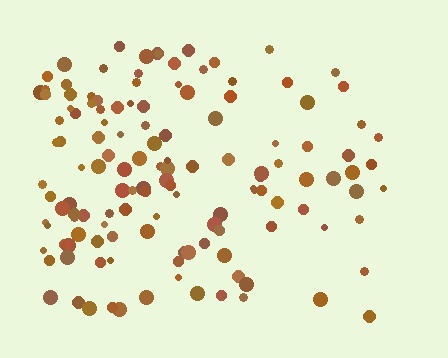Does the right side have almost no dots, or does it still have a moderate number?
Still a moderate number, just noticeably fewer than the left.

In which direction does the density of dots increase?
From right to left, with the left side densest.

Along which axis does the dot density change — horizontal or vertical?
Horizontal.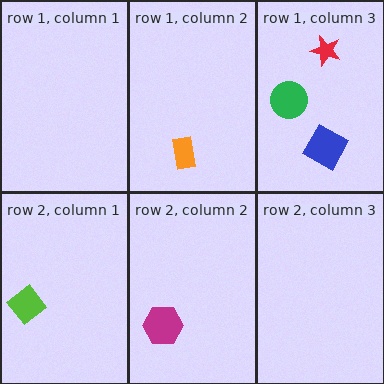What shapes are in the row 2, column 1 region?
The lime diamond.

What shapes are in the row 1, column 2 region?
The orange rectangle.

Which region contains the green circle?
The row 1, column 3 region.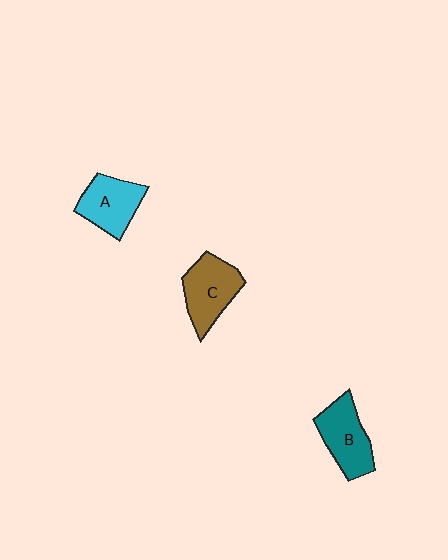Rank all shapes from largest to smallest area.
From largest to smallest: C (brown), B (teal), A (cyan).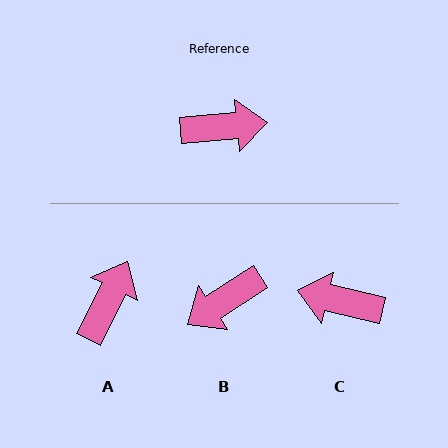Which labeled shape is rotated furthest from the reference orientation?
C, about 161 degrees away.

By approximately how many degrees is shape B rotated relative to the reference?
Approximately 152 degrees clockwise.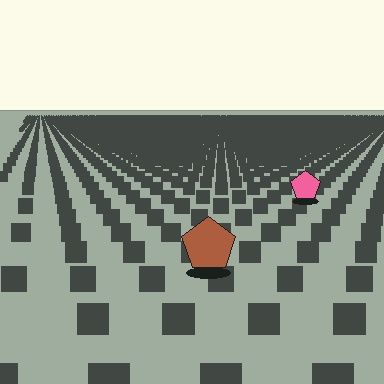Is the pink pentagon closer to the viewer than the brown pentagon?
No. The brown pentagon is closer — you can tell from the texture gradient: the ground texture is coarser near it.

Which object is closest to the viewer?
The brown pentagon is closest. The texture marks near it are larger and more spread out.